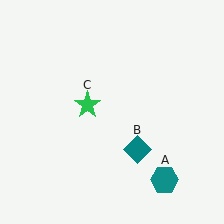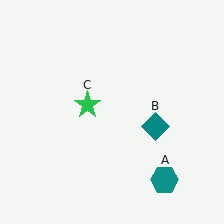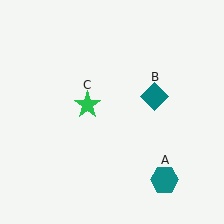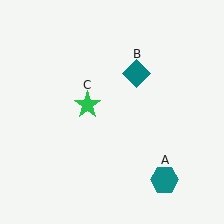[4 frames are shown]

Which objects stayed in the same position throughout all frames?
Teal hexagon (object A) and green star (object C) remained stationary.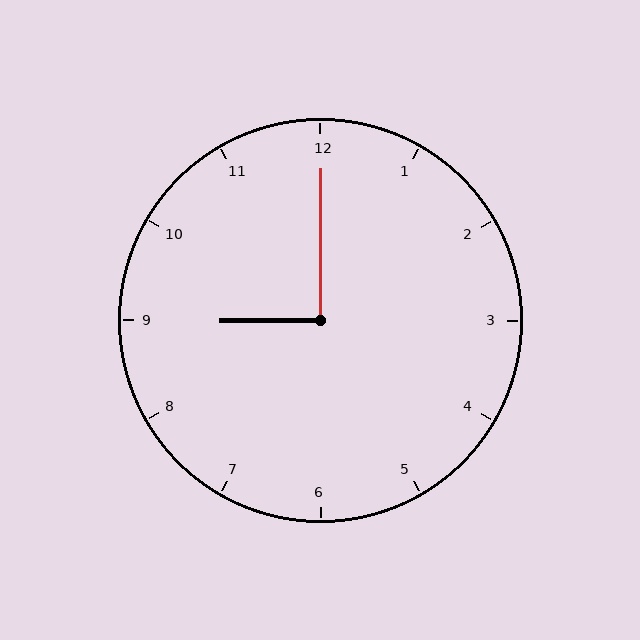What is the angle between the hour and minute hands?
Approximately 90 degrees.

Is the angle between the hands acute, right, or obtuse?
It is right.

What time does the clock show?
9:00.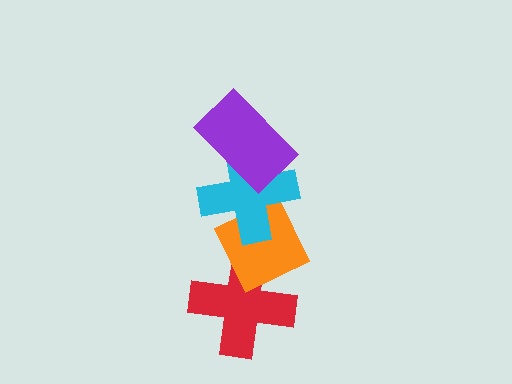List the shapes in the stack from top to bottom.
From top to bottom: the purple rectangle, the cyan cross, the orange diamond, the red cross.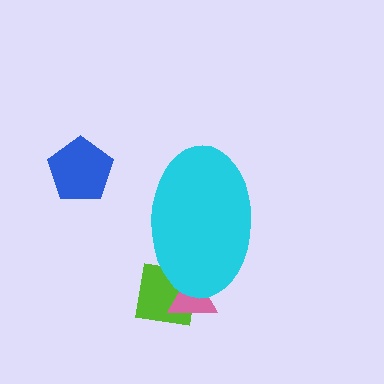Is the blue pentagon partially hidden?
No, the blue pentagon is fully visible.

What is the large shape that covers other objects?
A cyan ellipse.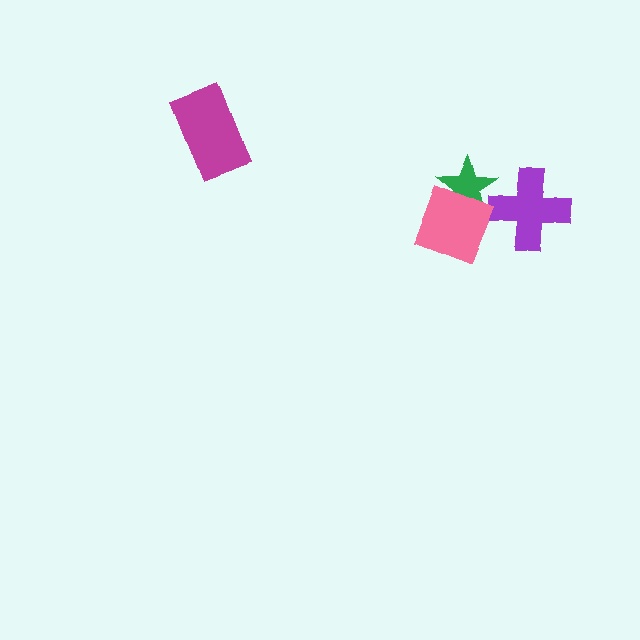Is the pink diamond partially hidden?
No, no other shape covers it.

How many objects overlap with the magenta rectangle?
0 objects overlap with the magenta rectangle.